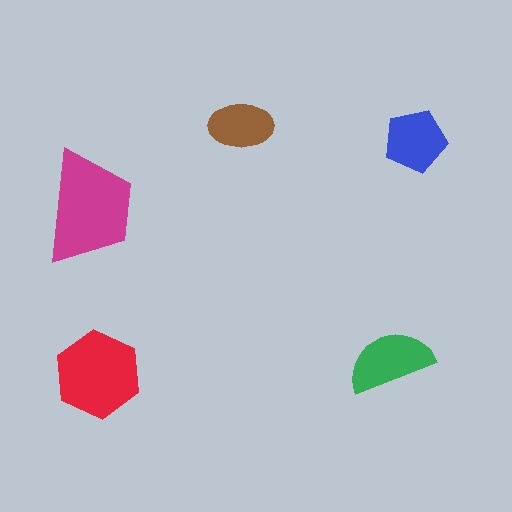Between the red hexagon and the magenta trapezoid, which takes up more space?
The magenta trapezoid.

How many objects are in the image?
There are 5 objects in the image.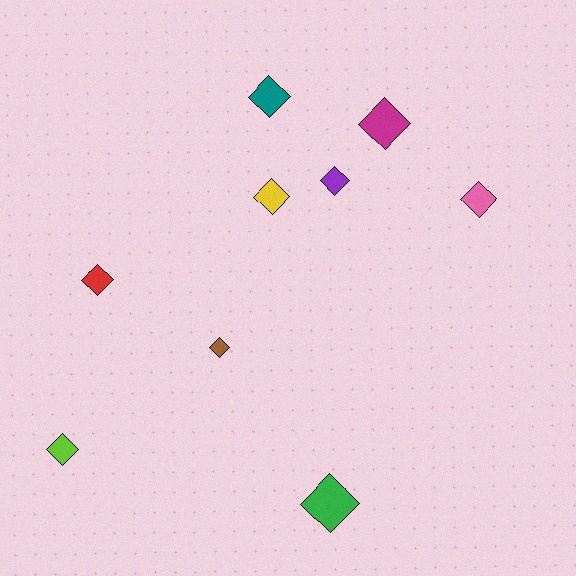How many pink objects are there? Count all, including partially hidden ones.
There is 1 pink object.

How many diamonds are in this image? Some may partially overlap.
There are 9 diamonds.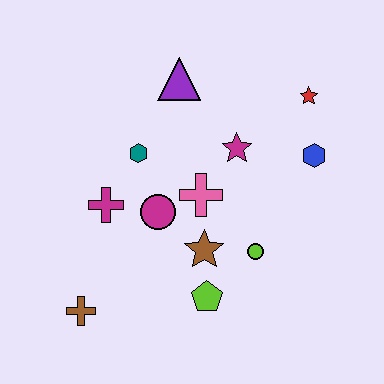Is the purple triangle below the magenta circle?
No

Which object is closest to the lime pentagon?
The brown star is closest to the lime pentagon.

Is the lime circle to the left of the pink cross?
No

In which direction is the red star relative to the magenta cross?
The red star is to the right of the magenta cross.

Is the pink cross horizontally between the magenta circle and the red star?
Yes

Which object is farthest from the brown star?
The red star is farthest from the brown star.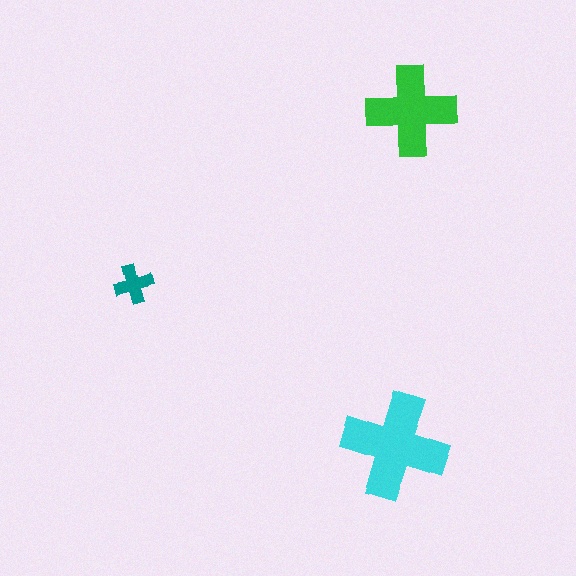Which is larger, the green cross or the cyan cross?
The cyan one.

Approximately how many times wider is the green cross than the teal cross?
About 2.5 times wider.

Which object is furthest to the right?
The green cross is rightmost.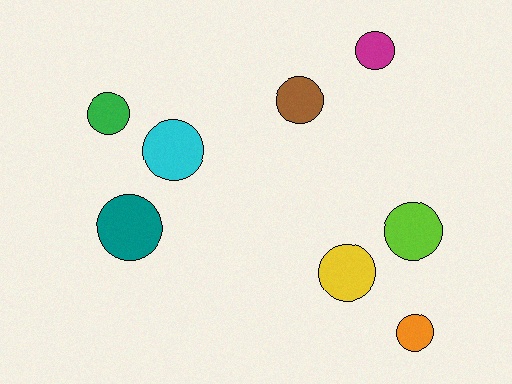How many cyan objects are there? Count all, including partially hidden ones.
There is 1 cyan object.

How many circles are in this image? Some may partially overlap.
There are 8 circles.